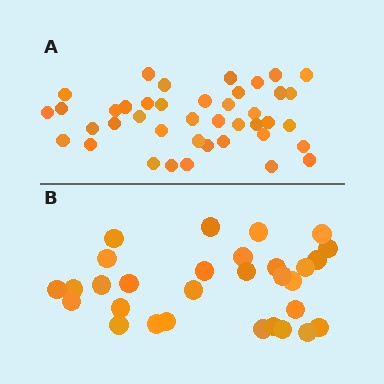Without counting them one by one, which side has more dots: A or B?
Region A (the top region) has more dots.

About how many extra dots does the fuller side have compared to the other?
Region A has roughly 12 or so more dots than region B.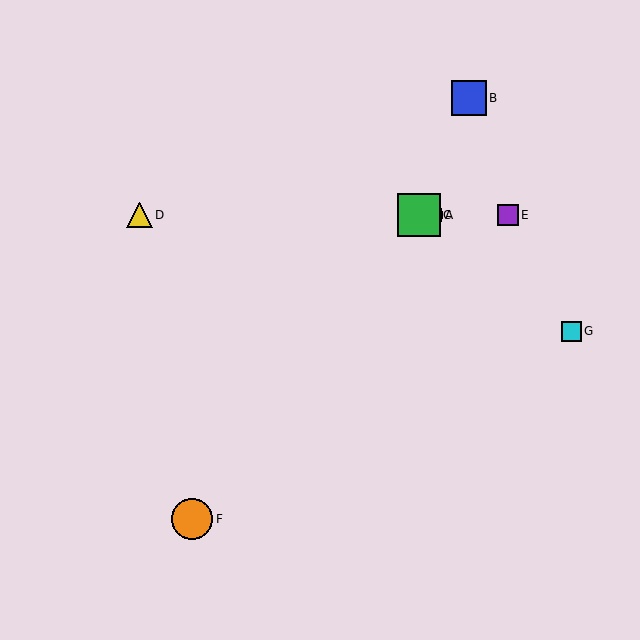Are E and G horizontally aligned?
No, E is at y≈215 and G is at y≈331.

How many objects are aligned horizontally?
4 objects (A, C, D, E) are aligned horizontally.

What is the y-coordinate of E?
Object E is at y≈215.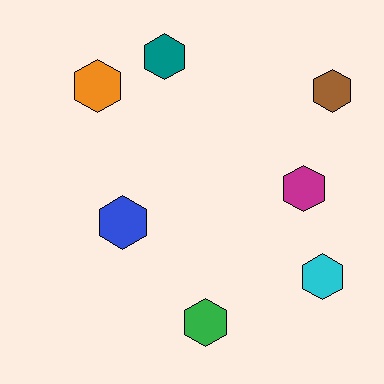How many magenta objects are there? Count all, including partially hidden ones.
There is 1 magenta object.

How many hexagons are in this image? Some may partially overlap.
There are 7 hexagons.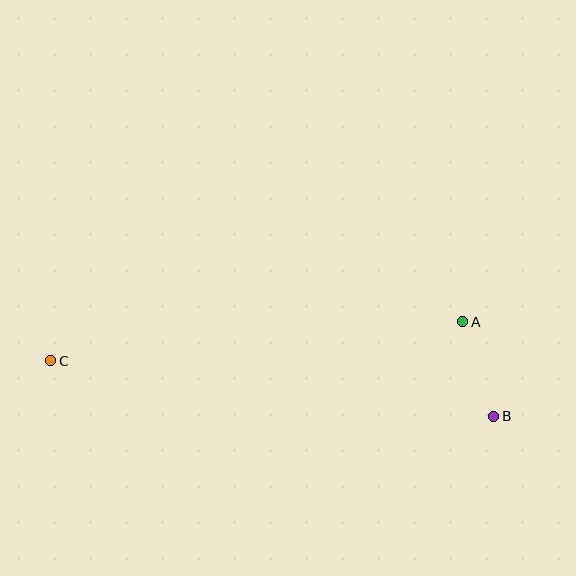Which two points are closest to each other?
Points A and B are closest to each other.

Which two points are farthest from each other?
Points B and C are farthest from each other.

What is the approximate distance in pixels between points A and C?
The distance between A and C is approximately 414 pixels.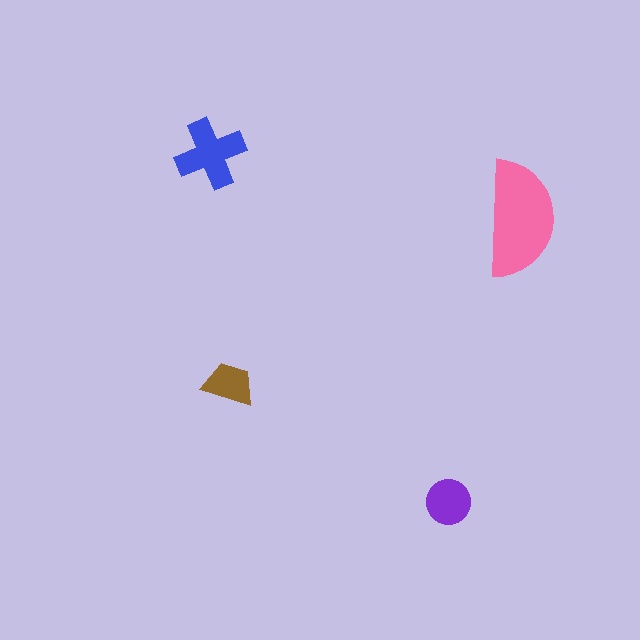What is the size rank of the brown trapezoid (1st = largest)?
4th.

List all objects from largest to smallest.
The pink semicircle, the blue cross, the purple circle, the brown trapezoid.